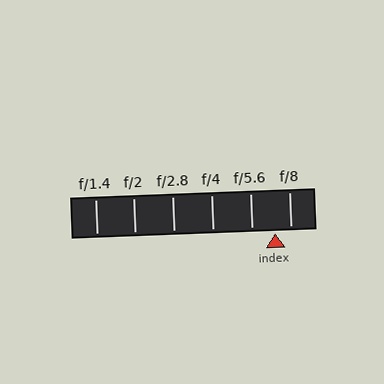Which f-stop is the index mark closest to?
The index mark is closest to f/8.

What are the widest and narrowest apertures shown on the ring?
The widest aperture shown is f/1.4 and the narrowest is f/8.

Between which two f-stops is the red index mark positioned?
The index mark is between f/5.6 and f/8.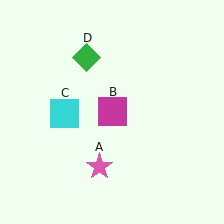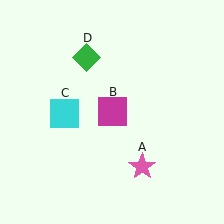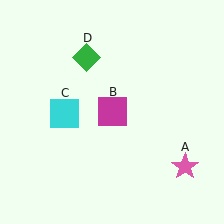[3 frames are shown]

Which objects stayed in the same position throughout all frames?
Magenta square (object B) and cyan square (object C) and green diamond (object D) remained stationary.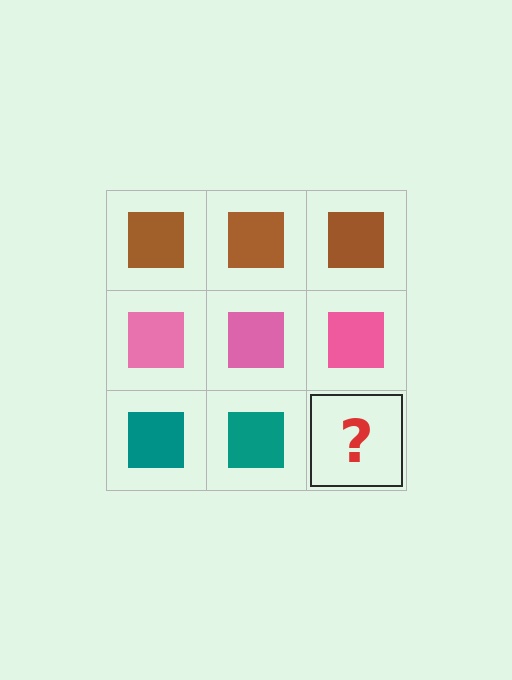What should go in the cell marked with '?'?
The missing cell should contain a teal square.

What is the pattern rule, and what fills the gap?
The rule is that each row has a consistent color. The gap should be filled with a teal square.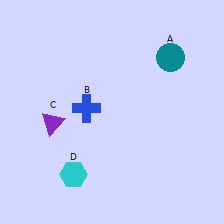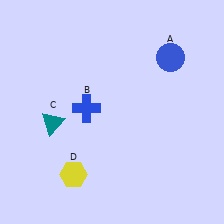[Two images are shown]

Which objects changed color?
A changed from teal to blue. C changed from purple to teal. D changed from cyan to yellow.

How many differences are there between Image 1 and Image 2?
There are 3 differences between the two images.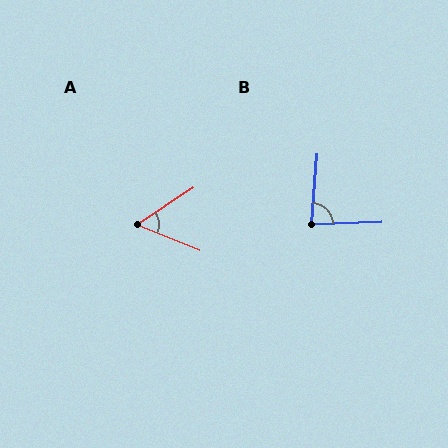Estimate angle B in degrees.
Approximately 84 degrees.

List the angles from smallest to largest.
A (56°), B (84°).